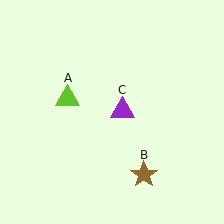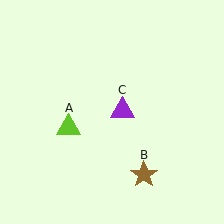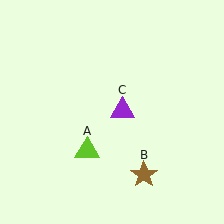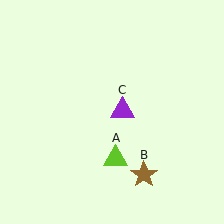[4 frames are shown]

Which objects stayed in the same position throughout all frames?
Brown star (object B) and purple triangle (object C) remained stationary.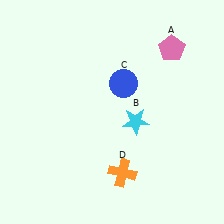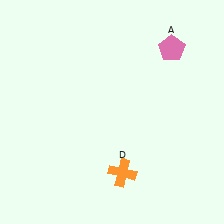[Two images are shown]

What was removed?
The blue circle (C), the cyan star (B) were removed in Image 2.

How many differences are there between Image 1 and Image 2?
There are 2 differences between the two images.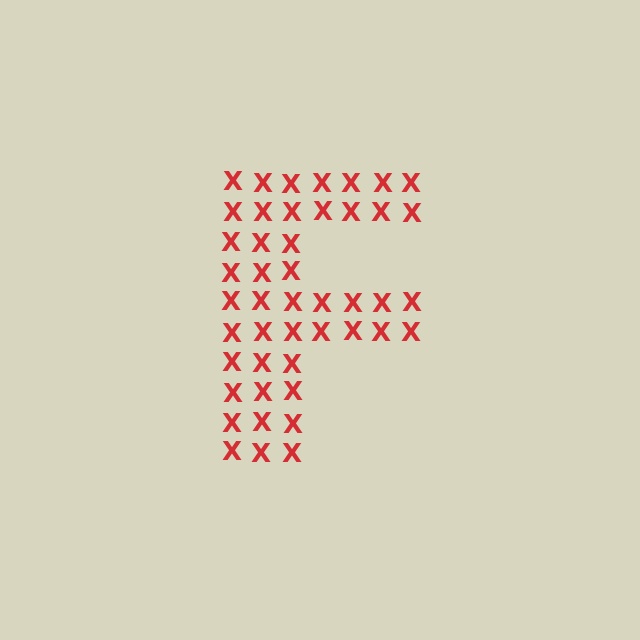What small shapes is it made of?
It is made of small letter X's.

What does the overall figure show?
The overall figure shows the letter F.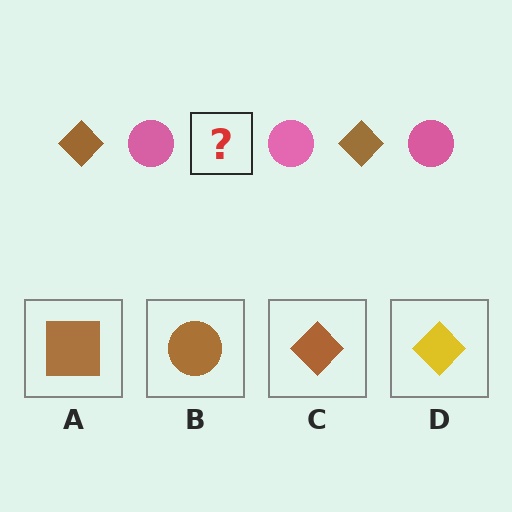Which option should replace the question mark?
Option C.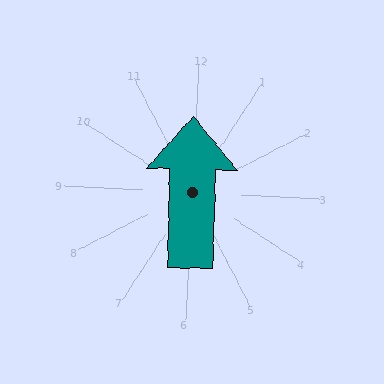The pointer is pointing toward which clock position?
Roughly 12 o'clock.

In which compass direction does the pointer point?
North.